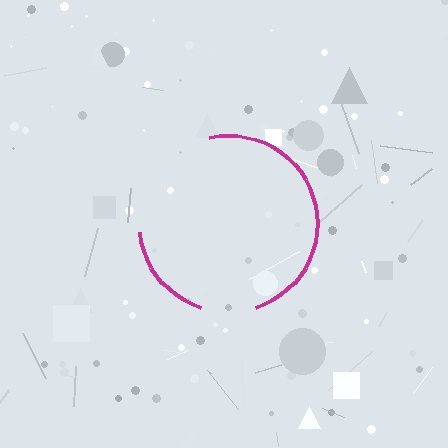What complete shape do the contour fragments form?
The contour fragments form a circle.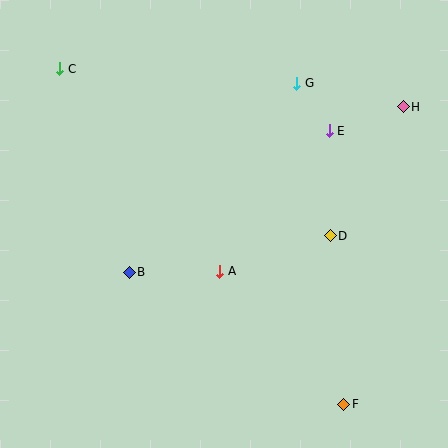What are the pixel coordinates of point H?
Point H is at (403, 107).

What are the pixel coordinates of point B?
Point B is at (129, 272).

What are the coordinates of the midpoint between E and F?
The midpoint between E and F is at (337, 268).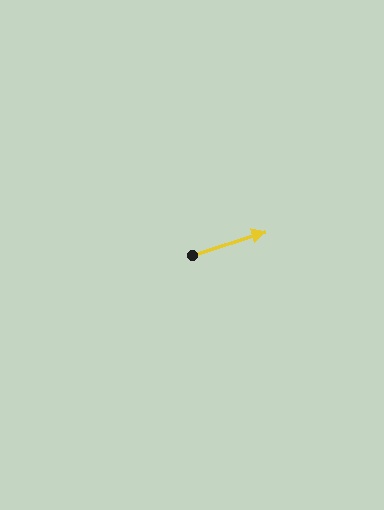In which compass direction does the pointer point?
East.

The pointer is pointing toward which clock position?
Roughly 2 o'clock.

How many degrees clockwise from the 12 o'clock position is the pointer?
Approximately 72 degrees.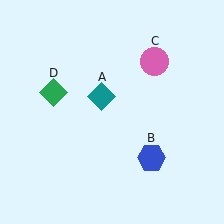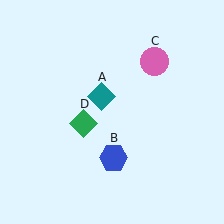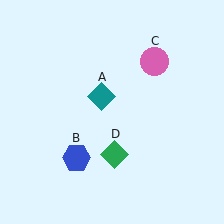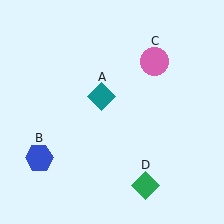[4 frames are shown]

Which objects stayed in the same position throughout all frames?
Teal diamond (object A) and pink circle (object C) remained stationary.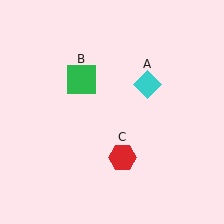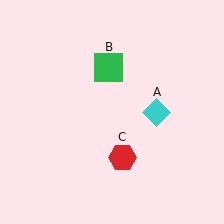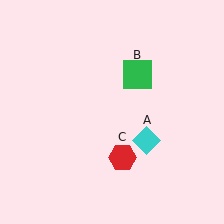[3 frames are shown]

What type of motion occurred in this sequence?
The cyan diamond (object A), green square (object B) rotated clockwise around the center of the scene.